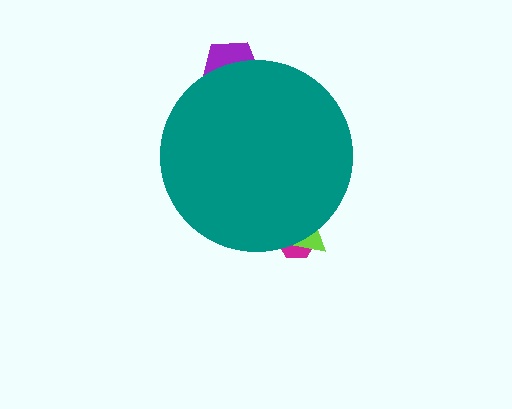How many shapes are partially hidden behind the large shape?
3 shapes are partially hidden.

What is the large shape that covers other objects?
A teal circle.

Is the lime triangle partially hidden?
Yes, the lime triangle is partially hidden behind the teal circle.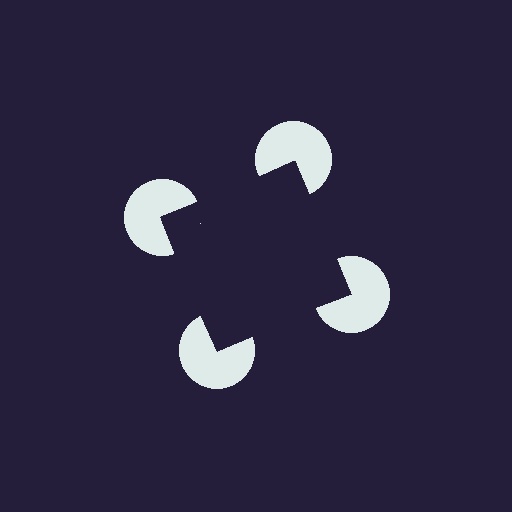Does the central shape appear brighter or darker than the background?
It typically appears slightly darker than the background, even though no actual brightness change is drawn.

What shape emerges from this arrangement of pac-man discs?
An illusory square — its edges are inferred from the aligned wedge cuts in the pac-man discs, not physically drawn.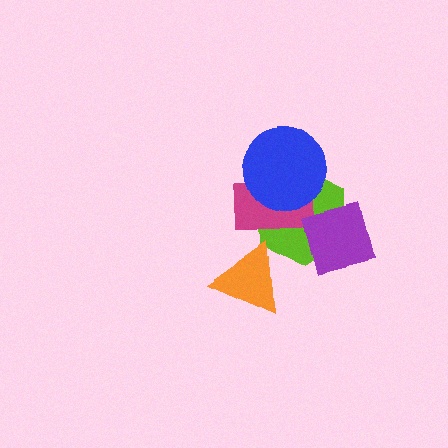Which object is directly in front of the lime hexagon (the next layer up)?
The magenta rectangle is directly in front of the lime hexagon.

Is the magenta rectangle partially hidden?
Yes, it is partially covered by another shape.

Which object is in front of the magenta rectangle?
The blue circle is in front of the magenta rectangle.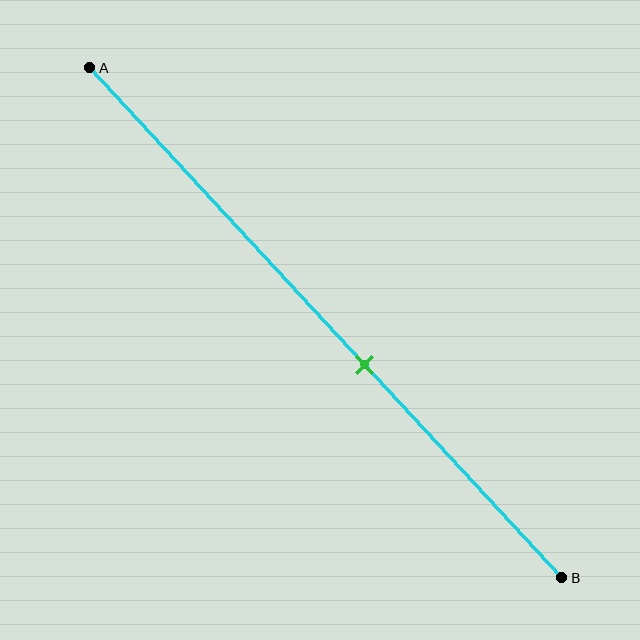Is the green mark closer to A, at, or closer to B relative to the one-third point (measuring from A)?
The green mark is closer to point B than the one-third point of segment AB.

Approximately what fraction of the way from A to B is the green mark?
The green mark is approximately 60% of the way from A to B.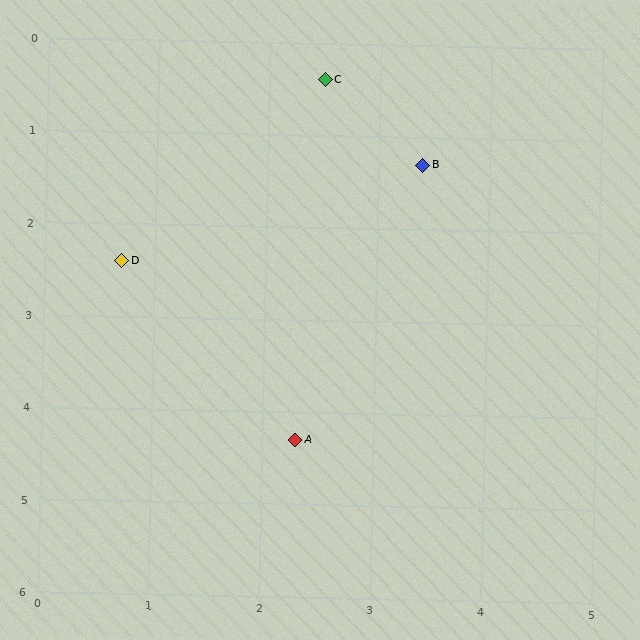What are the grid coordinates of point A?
Point A is at approximately (2.3, 4.3).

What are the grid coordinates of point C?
Point C is at approximately (2.5, 0.4).